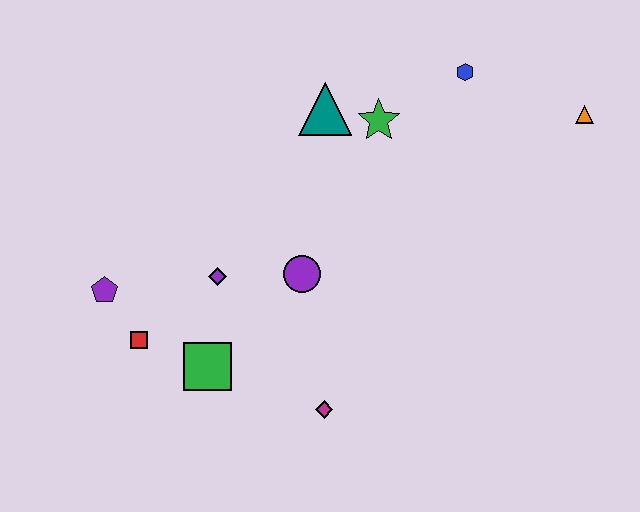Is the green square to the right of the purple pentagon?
Yes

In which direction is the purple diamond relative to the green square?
The purple diamond is above the green square.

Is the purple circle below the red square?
No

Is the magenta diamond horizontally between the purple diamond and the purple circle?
No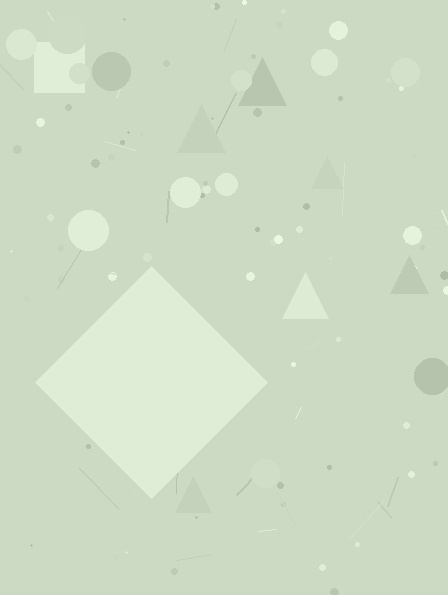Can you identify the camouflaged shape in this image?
The camouflaged shape is a diamond.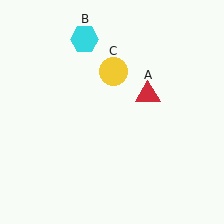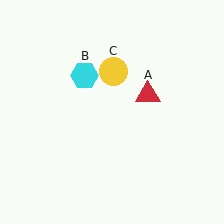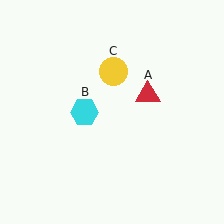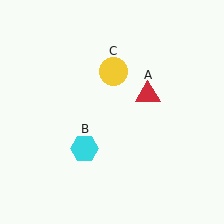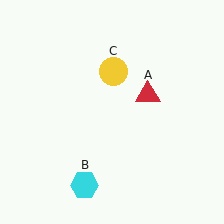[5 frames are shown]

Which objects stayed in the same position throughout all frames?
Red triangle (object A) and yellow circle (object C) remained stationary.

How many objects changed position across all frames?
1 object changed position: cyan hexagon (object B).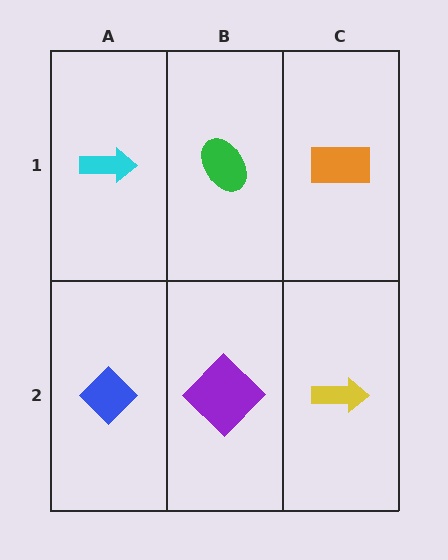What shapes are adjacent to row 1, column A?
A blue diamond (row 2, column A), a green ellipse (row 1, column B).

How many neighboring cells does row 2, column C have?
2.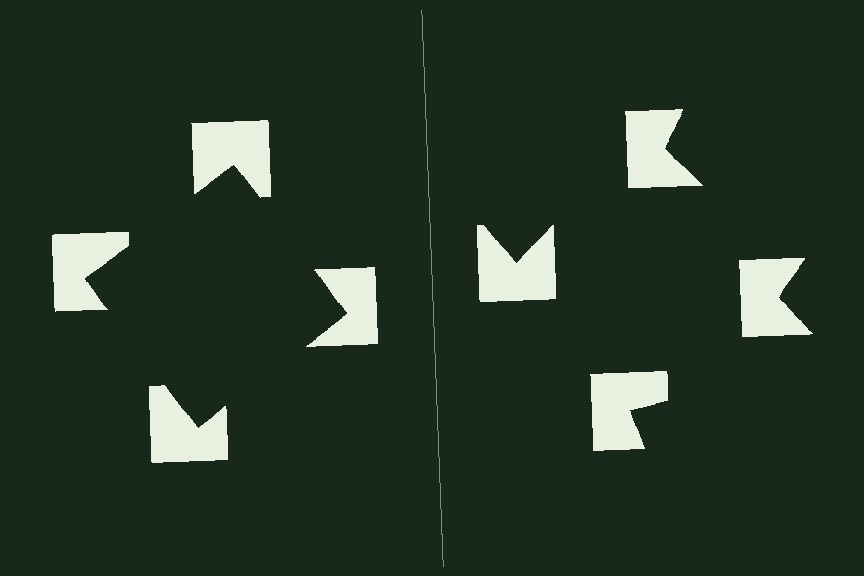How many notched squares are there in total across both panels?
8 — 4 on each side.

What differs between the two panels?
The notched squares are positioned identically on both sides; only the wedge orientations differ. On the left they align to a square; on the right they are misaligned.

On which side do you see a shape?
An illusory square appears on the left side. On the right side the wedge cuts are rotated, so no coherent shape forms.